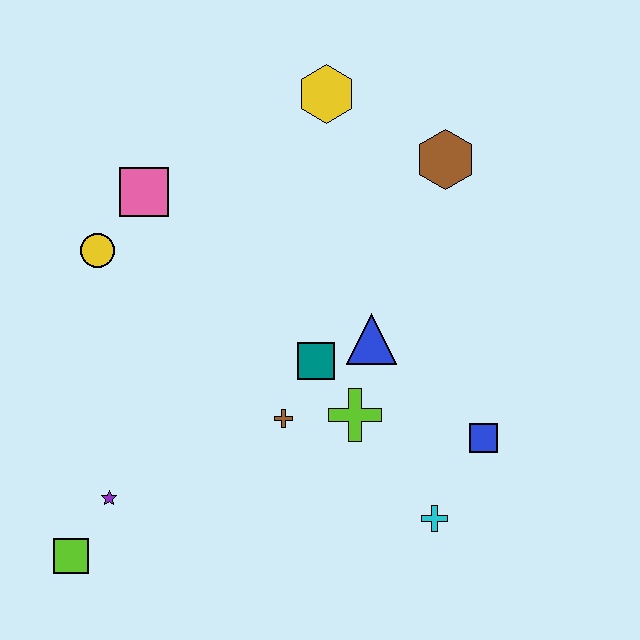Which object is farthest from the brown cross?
The yellow hexagon is farthest from the brown cross.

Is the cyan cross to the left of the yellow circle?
No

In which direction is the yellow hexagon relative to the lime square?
The yellow hexagon is above the lime square.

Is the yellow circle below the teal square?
No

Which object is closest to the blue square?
The cyan cross is closest to the blue square.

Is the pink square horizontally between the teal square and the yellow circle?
Yes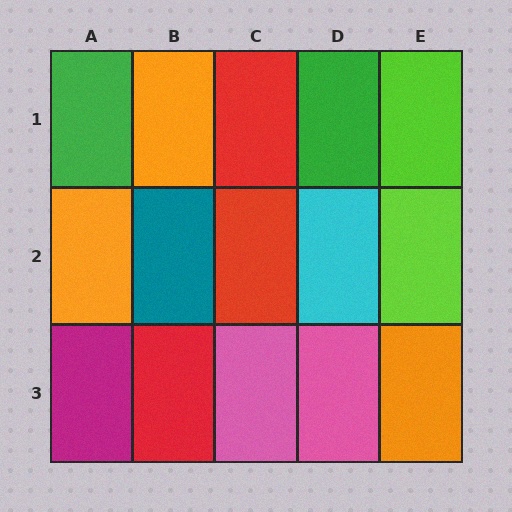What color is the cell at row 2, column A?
Orange.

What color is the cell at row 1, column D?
Green.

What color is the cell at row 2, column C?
Red.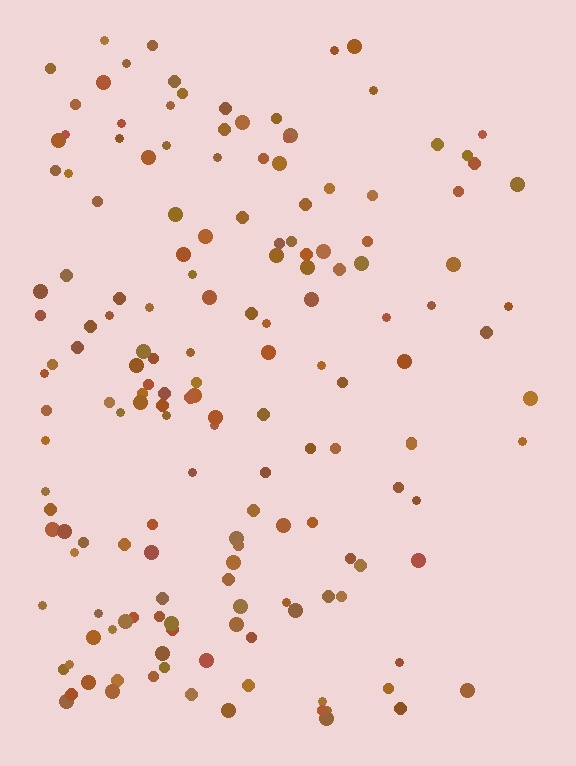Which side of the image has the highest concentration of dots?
The left.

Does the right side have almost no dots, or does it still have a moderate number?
Still a moderate number, just noticeably fewer than the left.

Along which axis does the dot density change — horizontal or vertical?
Horizontal.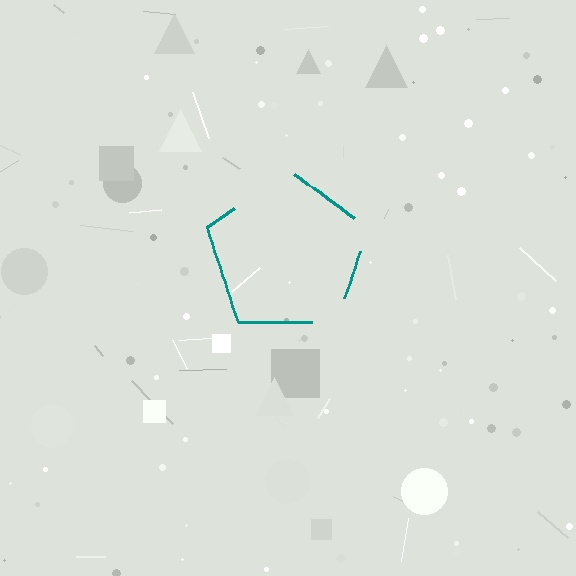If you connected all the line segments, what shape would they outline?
They would outline a pentagon.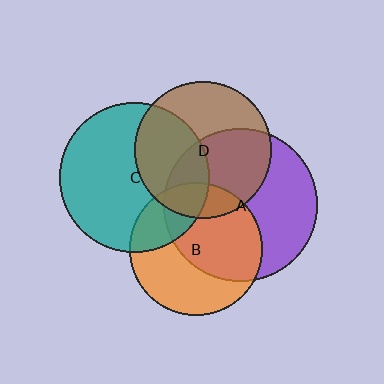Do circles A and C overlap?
Yes.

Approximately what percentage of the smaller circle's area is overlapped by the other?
Approximately 15%.